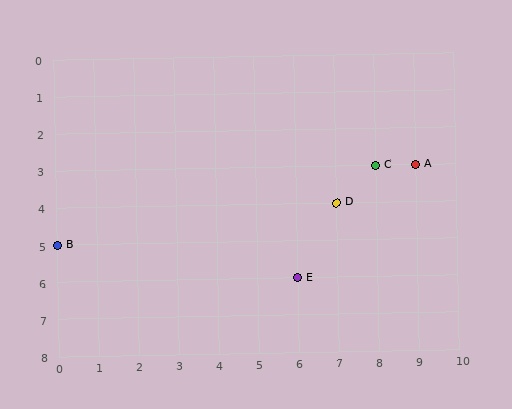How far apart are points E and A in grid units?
Points E and A are 3 columns and 3 rows apart (about 4.2 grid units diagonally).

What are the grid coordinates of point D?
Point D is at grid coordinates (7, 4).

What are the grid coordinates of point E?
Point E is at grid coordinates (6, 6).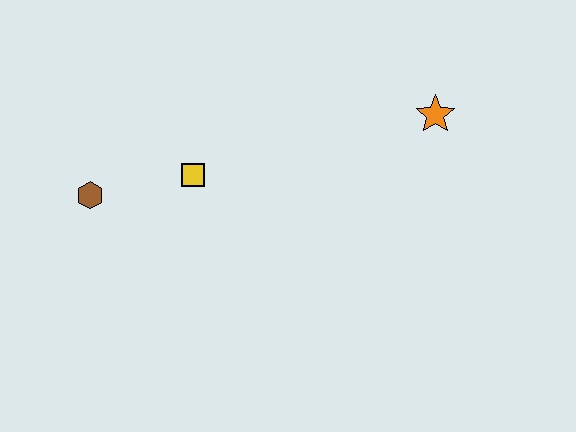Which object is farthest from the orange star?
The brown hexagon is farthest from the orange star.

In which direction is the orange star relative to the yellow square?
The orange star is to the right of the yellow square.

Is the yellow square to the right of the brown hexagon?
Yes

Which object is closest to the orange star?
The yellow square is closest to the orange star.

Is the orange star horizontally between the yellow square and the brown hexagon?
No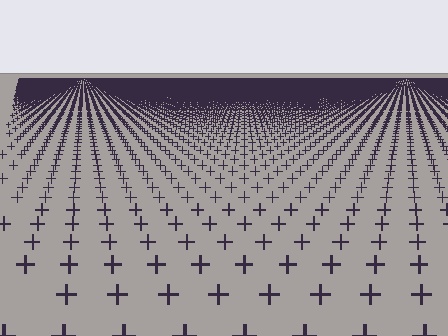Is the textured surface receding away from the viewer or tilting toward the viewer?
The surface is receding away from the viewer. Texture elements get smaller and denser toward the top.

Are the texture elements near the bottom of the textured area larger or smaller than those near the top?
Larger. Near the bottom, elements are closer to the viewer and appear at a bigger on-screen size.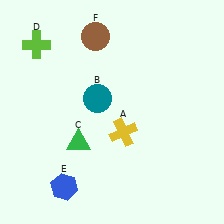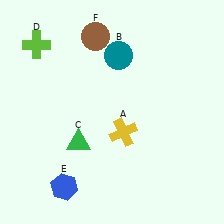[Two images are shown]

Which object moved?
The teal circle (B) moved up.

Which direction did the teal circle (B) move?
The teal circle (B) moved up.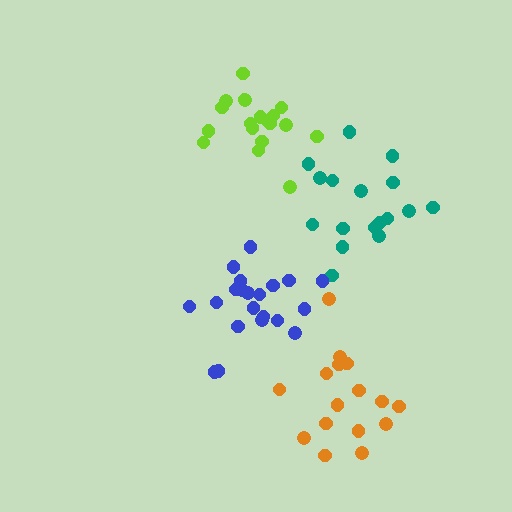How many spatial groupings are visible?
There are 4 spatial groupings.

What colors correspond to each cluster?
The clusters are colored: orange, lime, teal, blue.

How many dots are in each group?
Group 1: 16 dots, Group 2: 19 dots, Group 3: 17 dots, Group 4: 21 dots (73 total).